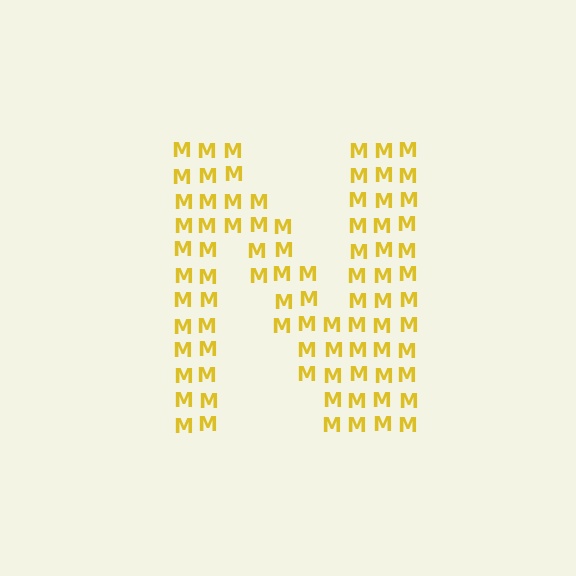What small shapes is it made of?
It is made of small letter M's.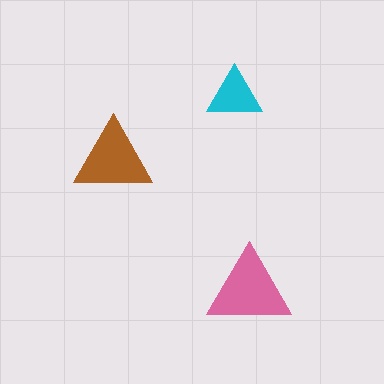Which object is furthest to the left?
The brown triangle is leftmost.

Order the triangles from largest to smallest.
the pink one, the brown one, the cyan one.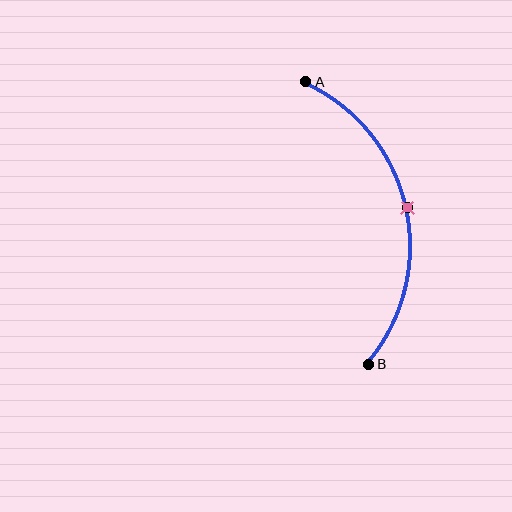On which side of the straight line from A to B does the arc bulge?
The arc bulges to the right of the straight line connecting A and B.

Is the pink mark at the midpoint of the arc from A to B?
Yes. The pink mark lies on the arc at equal arc-length from both A and B — it is the arc midpoint.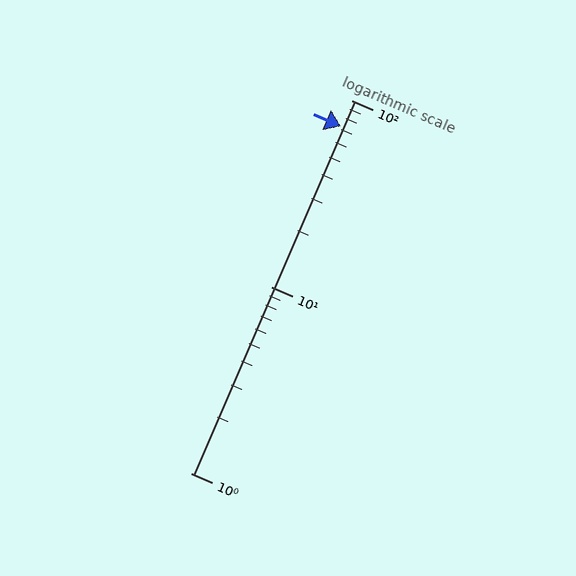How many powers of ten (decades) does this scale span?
The scale spans 2 decades, from 1 to 100.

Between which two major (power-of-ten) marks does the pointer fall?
The pointer is between 10 and 100.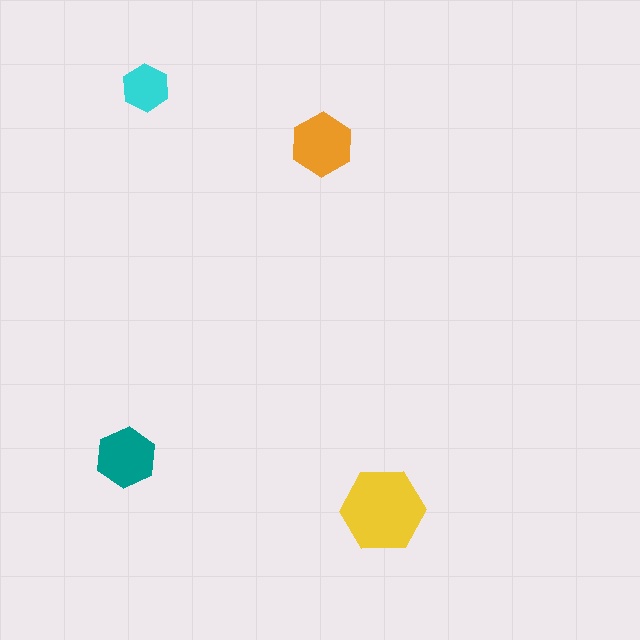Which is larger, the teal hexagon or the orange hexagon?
The orange one.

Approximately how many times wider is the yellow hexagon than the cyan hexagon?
About 2 times wider.